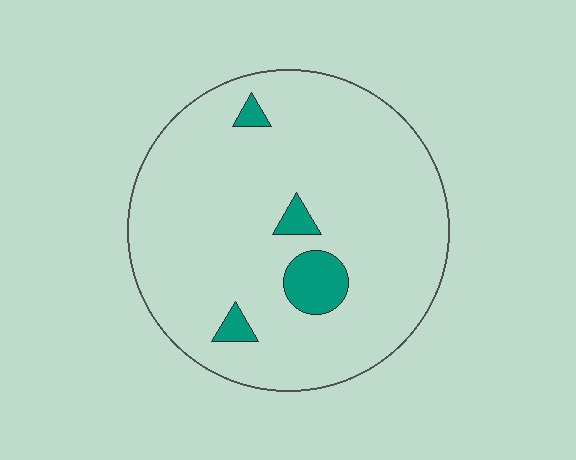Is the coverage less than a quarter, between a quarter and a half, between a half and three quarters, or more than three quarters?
Less than a quarter.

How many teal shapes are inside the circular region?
4.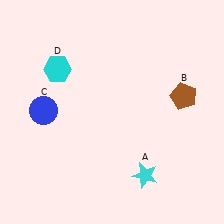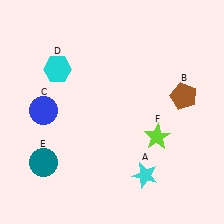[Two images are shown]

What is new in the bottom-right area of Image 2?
A lime star (F) was added in the bottom-right area of Image 2.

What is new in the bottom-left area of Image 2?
A teal circle (E) was added in the bottom-left area of Image 2.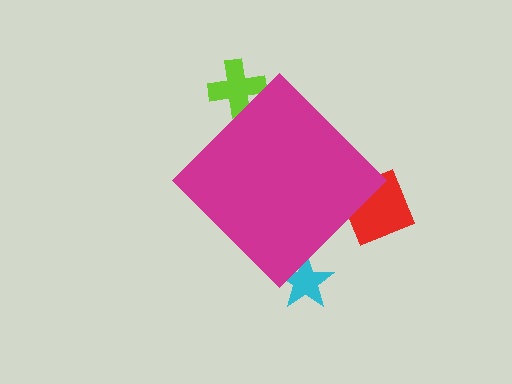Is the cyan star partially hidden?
Yes, the cyan star is partially hidden behind the magenta diamond.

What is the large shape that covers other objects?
A magenta diamond.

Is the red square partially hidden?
Yes, the red square is partially hidden behind the magenta diamond.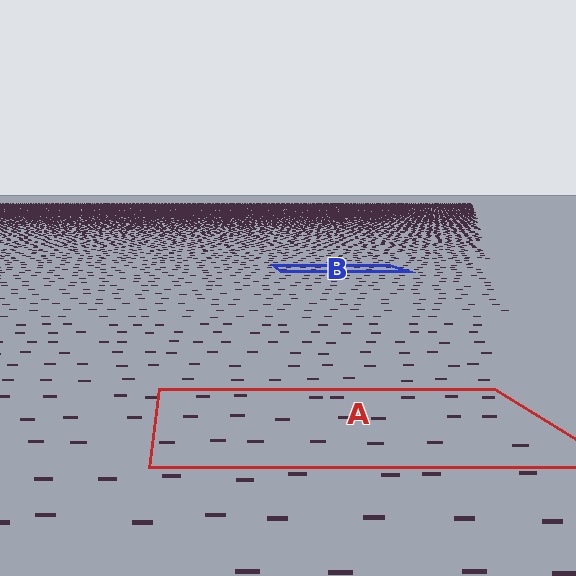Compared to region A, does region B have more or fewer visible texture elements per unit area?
Region B has more texture elements per unit area — they are packed more densely because it is farther away.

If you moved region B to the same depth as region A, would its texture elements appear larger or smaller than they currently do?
They would appear larger. At a closer depth, the same texture elements are projected at a bigger on-screen size.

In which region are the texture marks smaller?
The texture marks are smaller in region B, because it is farther away.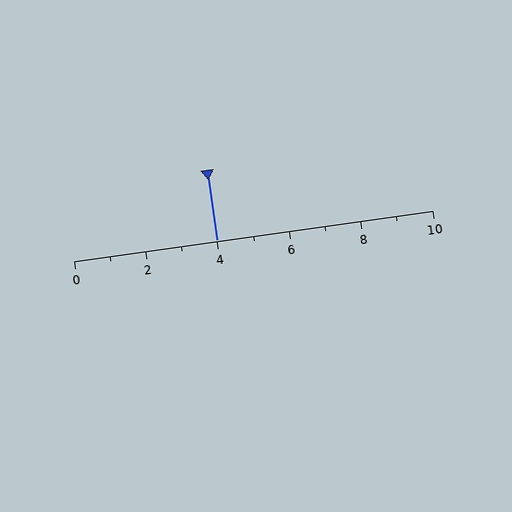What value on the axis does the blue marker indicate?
The marker indicates approximately 4.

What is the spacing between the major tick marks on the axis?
The major ticks are spaced 2 apart.